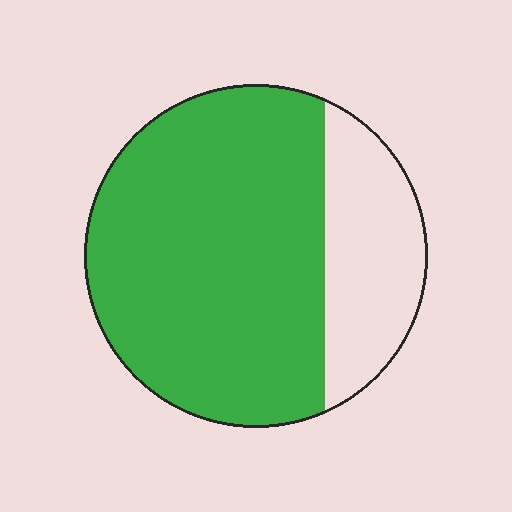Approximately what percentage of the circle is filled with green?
Approximately 75%.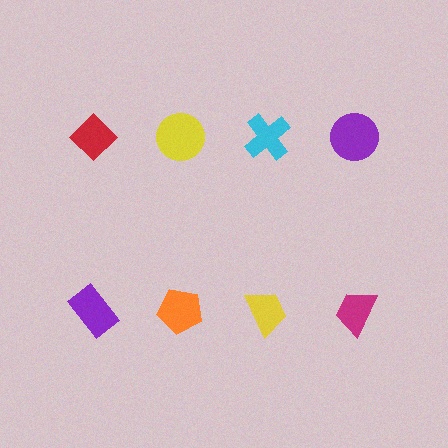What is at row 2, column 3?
A yellow trapezoid.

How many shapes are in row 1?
4 shapes.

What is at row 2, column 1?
A purple rectangle.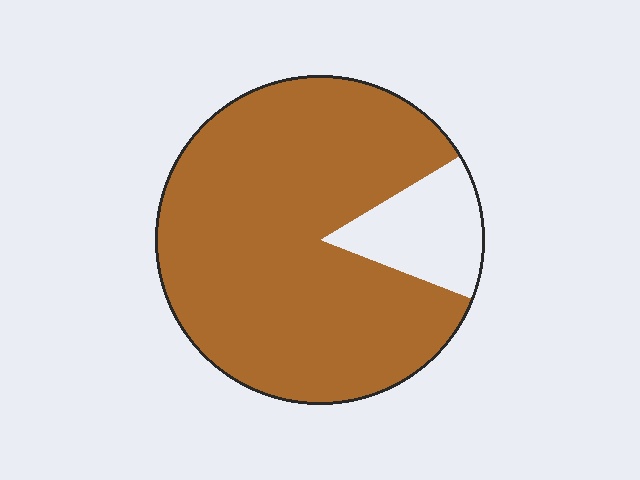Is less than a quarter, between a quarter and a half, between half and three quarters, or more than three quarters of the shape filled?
More than three quarters.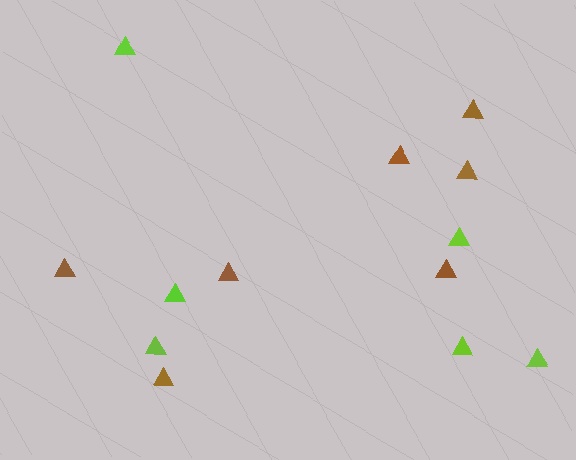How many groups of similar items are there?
There are 2 groups: one group of brown triangles (7) and one group of lime triangles (6).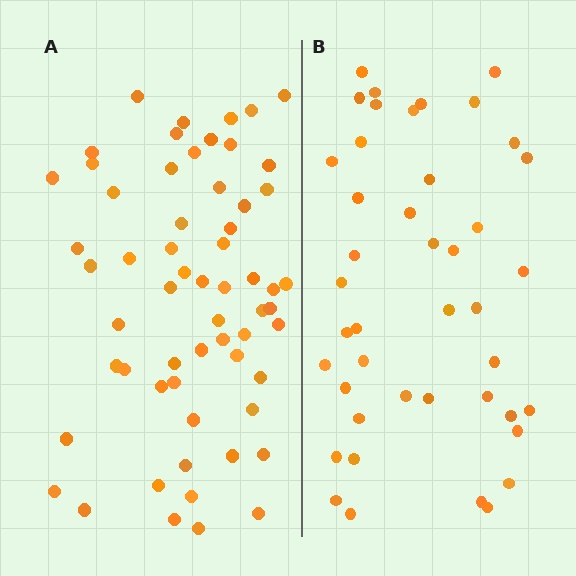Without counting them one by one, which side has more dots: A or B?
Region A (the left region) has more dots.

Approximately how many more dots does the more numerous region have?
Region A has approximately 15 more dots than region B.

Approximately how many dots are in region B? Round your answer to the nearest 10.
About 40 dots. (The exact count is 43, which rounds to 40.)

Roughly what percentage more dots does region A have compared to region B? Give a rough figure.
About 40% more.